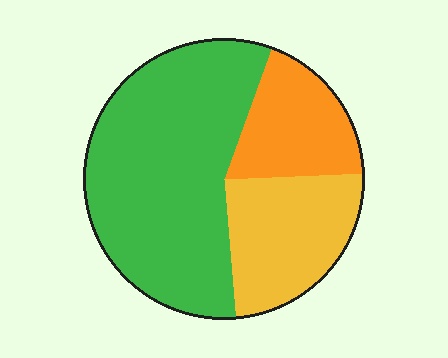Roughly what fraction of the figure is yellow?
Yellow takes up about one quarter (1/4) of the figure.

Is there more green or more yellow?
Green.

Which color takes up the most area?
Green, at roughly 55%.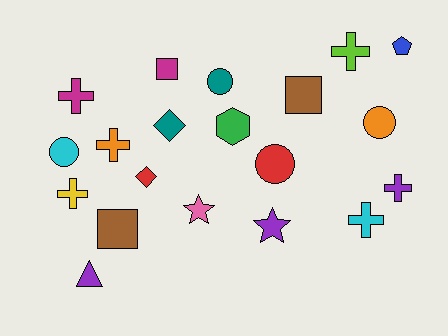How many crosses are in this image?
There are 6 crosses.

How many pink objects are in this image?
There is 1 pink object.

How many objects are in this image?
There are 20 objects.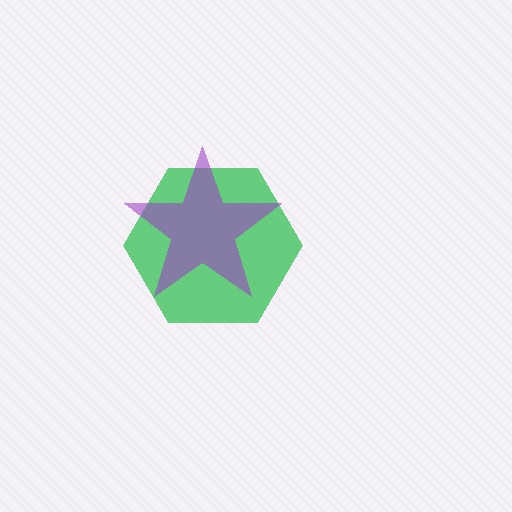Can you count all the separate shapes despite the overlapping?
Yes, there are 2 separate shapes.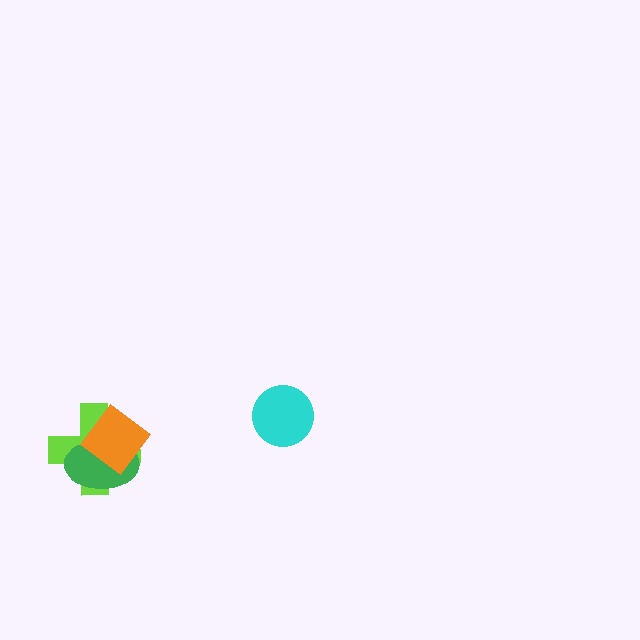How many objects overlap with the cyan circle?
0 objects overlap with the cyan circle.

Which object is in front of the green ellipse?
The orange diamond is in front of the green ellipse.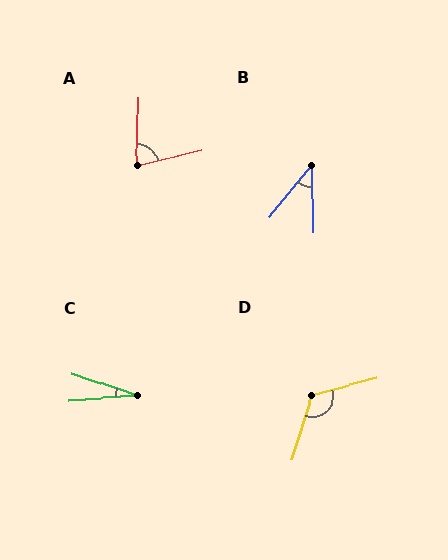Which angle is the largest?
D, at approximately 122 degrees.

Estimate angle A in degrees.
Approximately 74 degrees.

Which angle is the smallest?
C, at approximately 23 degrees.